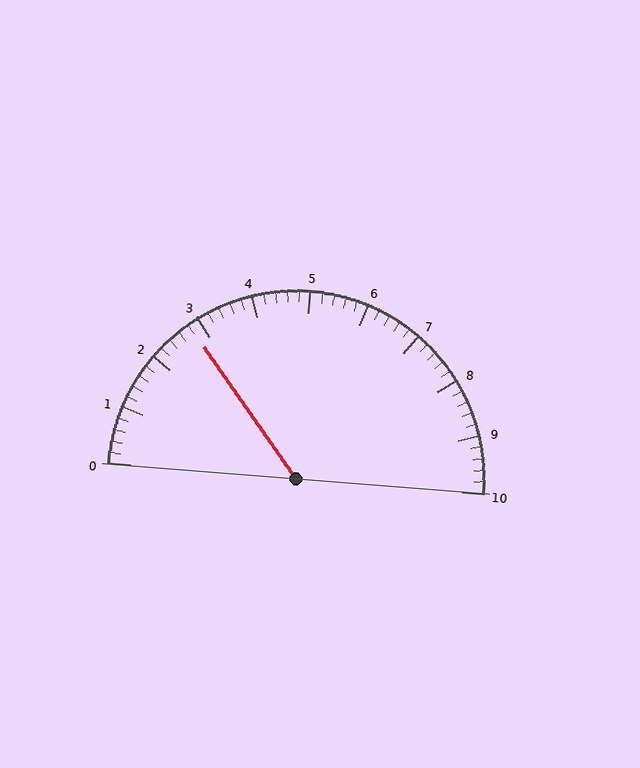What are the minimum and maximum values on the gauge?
The gauge ranges from 0 to 10.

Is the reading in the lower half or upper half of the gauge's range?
The reading is in the lower half of the range (0 to 10).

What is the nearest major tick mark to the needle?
The nearest major tick mark is 3.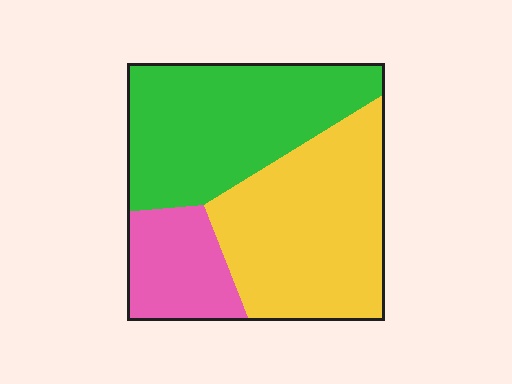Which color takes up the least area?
Pink, at roughly 15%.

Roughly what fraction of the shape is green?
Green takes up about two fifths (2/5) of the shape.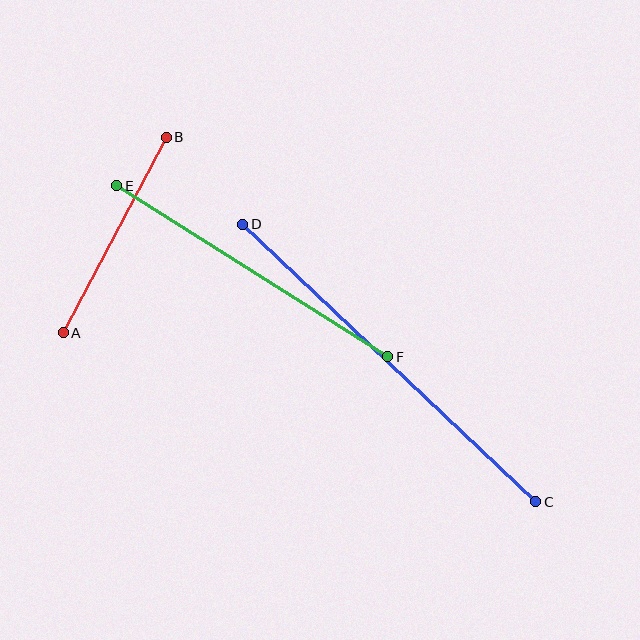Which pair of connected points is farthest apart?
Points C and D are farthest apart.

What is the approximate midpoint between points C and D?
The midpoint is at approximately (389, 363) pixels.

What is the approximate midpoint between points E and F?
The midpoint is at approximately (252, 271) pixels.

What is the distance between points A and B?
The distance is approximately 221 pixels.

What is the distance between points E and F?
The distance is approximately 320 pixels.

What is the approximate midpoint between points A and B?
The midpoint is at approximately (115, 235) pixels.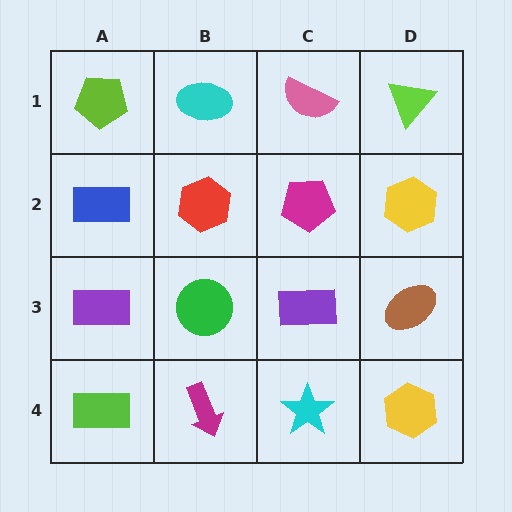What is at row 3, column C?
A purple rectangle.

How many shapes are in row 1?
4 shapes.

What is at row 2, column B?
A red hexagon.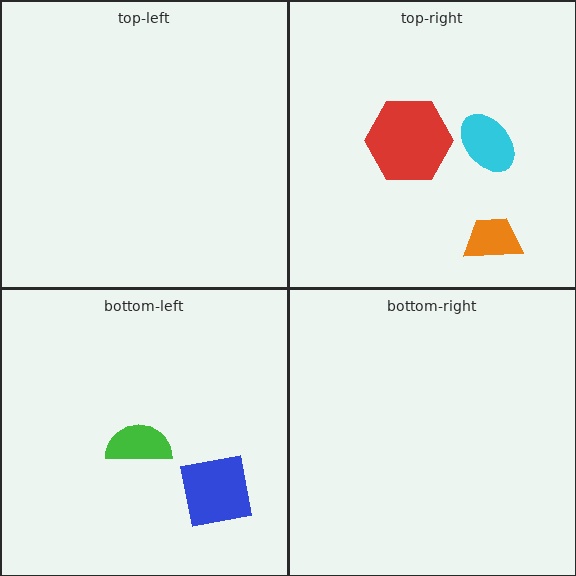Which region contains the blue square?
The bottom-left region.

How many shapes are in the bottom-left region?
2.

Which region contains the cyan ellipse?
The top-right region.